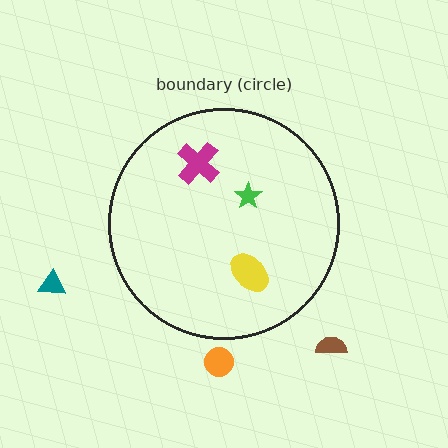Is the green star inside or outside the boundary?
Inside.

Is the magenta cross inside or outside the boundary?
Inside.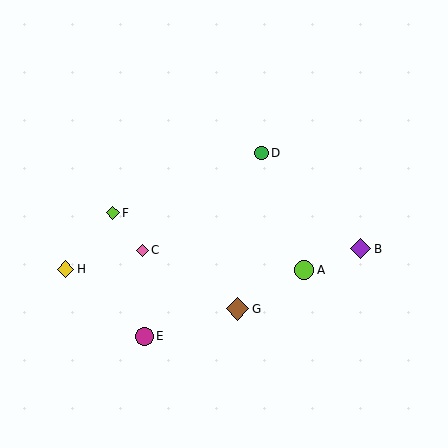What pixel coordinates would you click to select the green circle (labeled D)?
Click at (261, 153) to select the green circle D.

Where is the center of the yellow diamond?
The center of the yellow diamond is at (66, 269).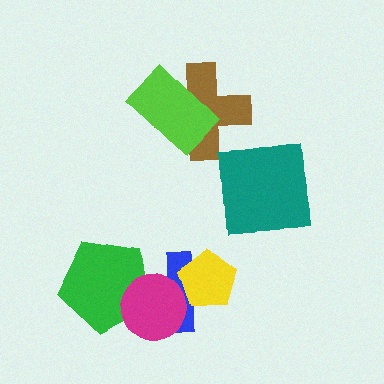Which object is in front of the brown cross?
The lime rectangle is in front of the brown cross.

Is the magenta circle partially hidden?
No, no other shape covers it.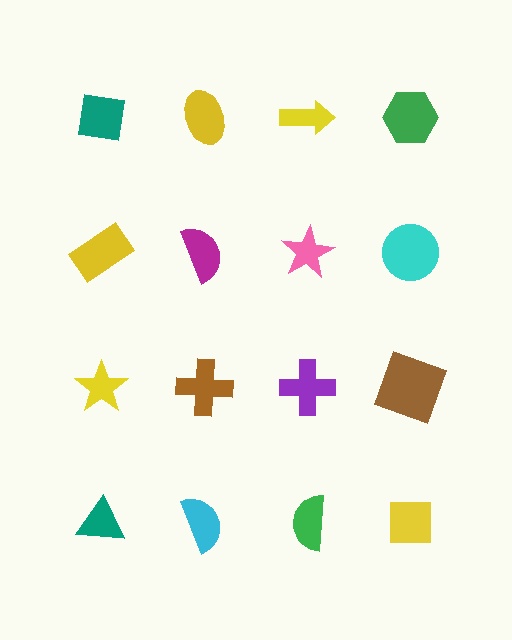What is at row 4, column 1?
A teal triangle.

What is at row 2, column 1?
A yellow rectangle.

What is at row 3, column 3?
A purple cross.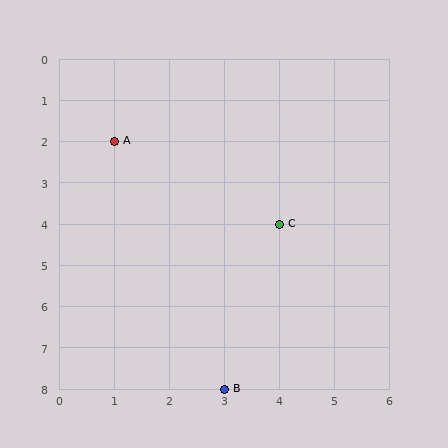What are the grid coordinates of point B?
Point B is at grid coordinates (3, 8).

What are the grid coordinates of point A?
Point A is at grid coordinates (1, 2).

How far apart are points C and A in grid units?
Points C and A are 3 columns and 2 rows apart (about 3.6 grid units diagonally).